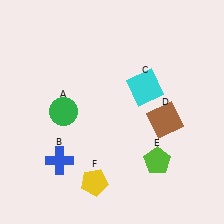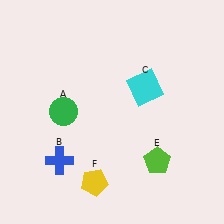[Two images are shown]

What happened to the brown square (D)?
The brown square (D) was removed in Image 2. It was in the bottom-right area of Image 1.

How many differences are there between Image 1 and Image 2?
There is 1 difference between the two images.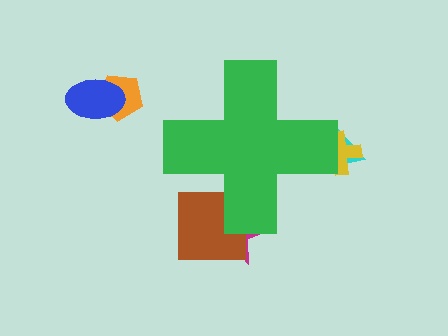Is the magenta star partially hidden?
Yes, the magenta star is partially hidden behind the green cross.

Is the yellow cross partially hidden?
Yes, the yellow cross is partially hidden behind the green cross.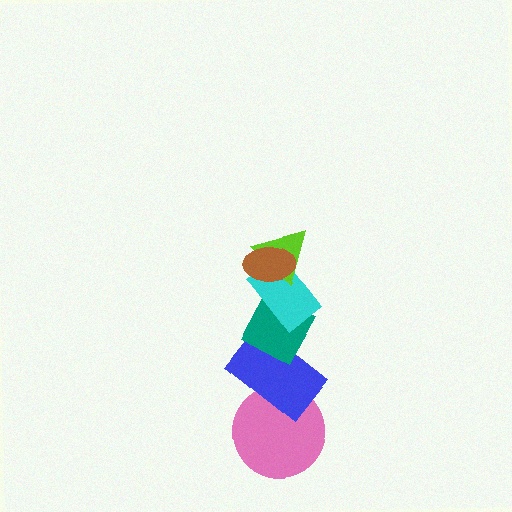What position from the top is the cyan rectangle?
The cyan rectangle is 3rd from the top.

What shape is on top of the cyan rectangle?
The lime triangle is on top of the cyan rectangle.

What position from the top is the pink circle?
The pink circle is 6th from the top.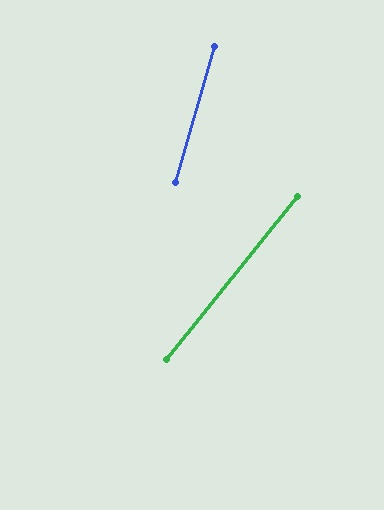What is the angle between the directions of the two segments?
Approximately 22 degrees.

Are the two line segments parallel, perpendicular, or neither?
Neither parallel nor perpendicular — they differ by about 22°.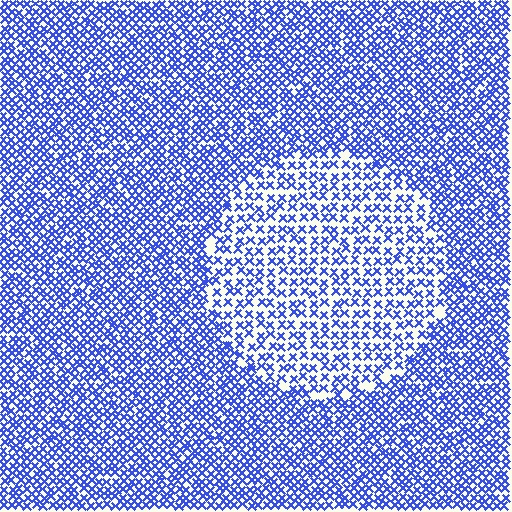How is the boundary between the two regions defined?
The boundary is defined by a change in element density (approximately 1.8x ratio). All elements are the same color, size, and shape.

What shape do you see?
I see a circle.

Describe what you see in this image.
The image contains small blue elements arranged at two different densities. A circle-shaped region is visible where the elements are less densely packed than the surrounding area.